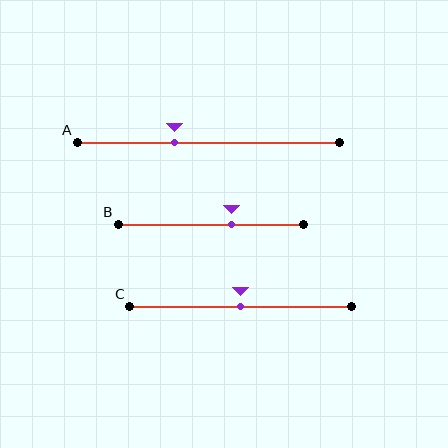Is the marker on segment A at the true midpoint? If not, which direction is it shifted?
No, the marker on segment A is shifted to the left by about 13% of the segment length.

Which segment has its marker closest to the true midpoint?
Segment C has its marker closest to the true midpoint.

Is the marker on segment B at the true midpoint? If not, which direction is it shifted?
No, the marker on segment B is shifted to the right by about 11% of the segment length.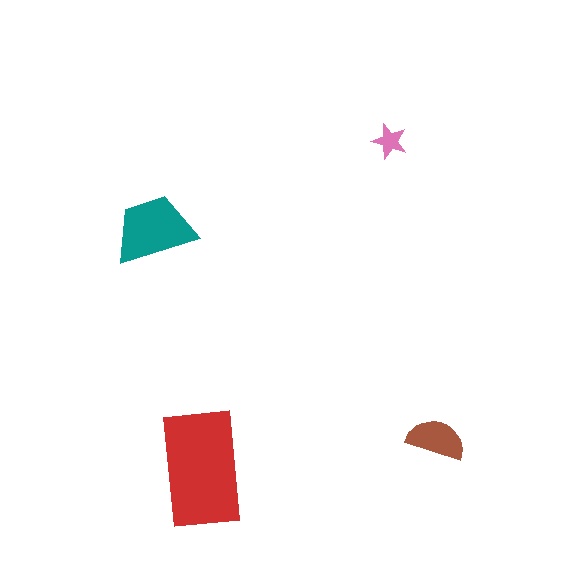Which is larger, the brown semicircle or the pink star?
The brown semicircle.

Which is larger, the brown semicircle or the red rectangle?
The red rectangle.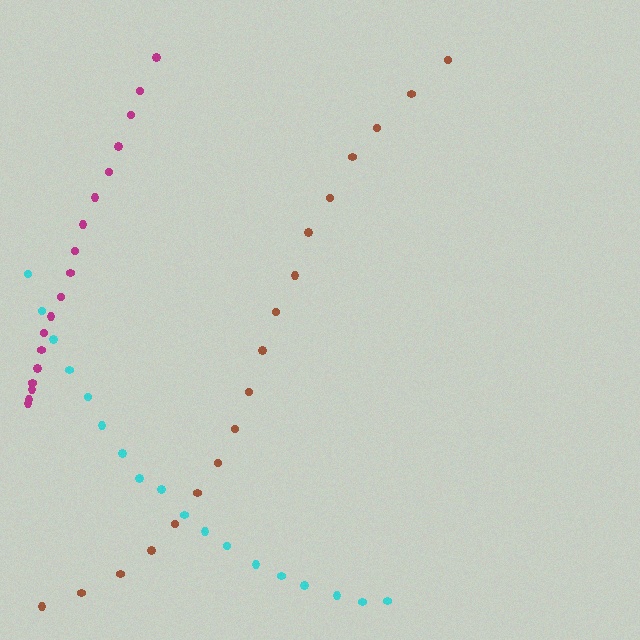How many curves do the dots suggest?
There are 3 distinct paths.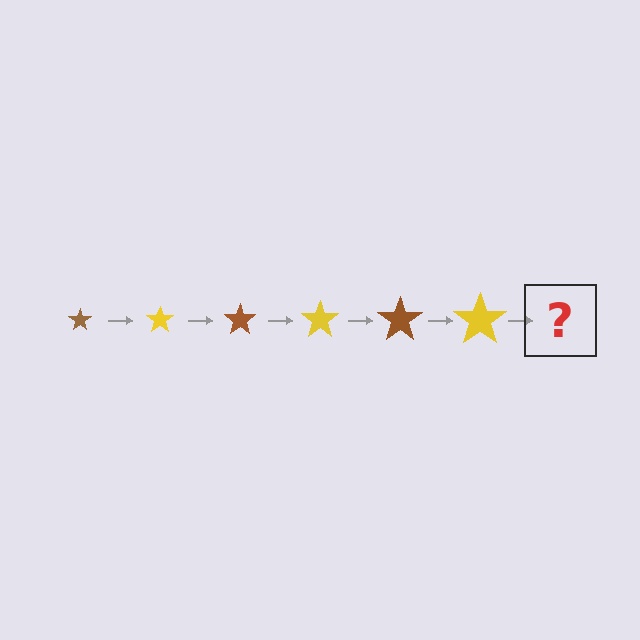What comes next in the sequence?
The next element should be a brown star, larger than the previous one.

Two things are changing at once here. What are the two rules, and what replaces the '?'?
The two rules are that the star grows larger each step and the color cycles through brown and yellow. The '?' should be a brown star, larger than the previous one.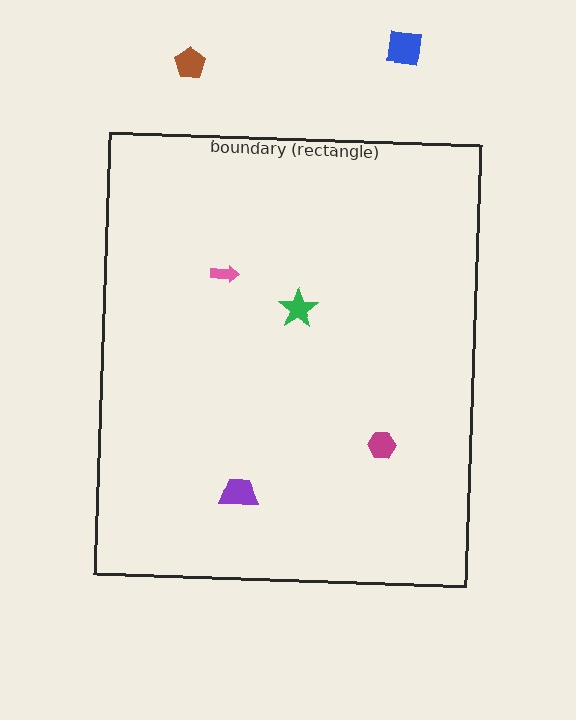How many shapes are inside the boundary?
4 inside, 2 outside.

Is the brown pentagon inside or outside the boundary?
Outside.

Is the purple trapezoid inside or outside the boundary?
Inside.